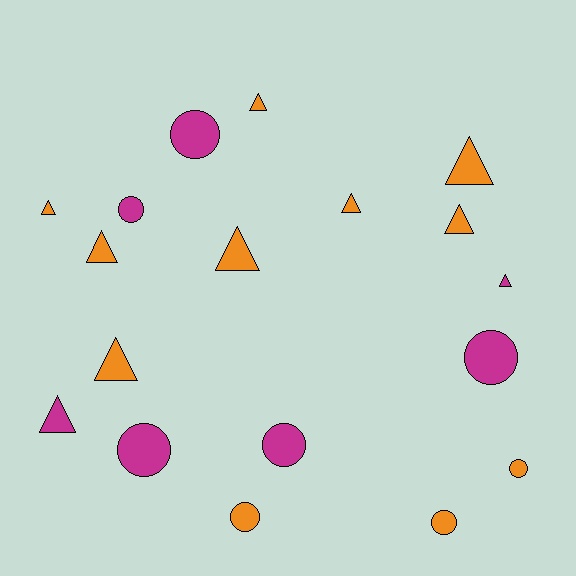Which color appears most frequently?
Orange, with 11 objects.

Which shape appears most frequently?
Triangle, with 10 objects.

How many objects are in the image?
There are 18 objects.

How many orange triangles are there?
There are 8 orange triangles.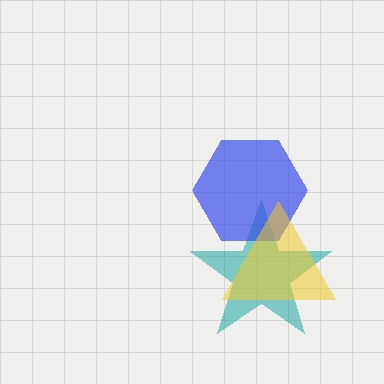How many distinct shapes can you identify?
There are 3 distinct shapes: a teal star, a blue hexagon, a yellow triangle.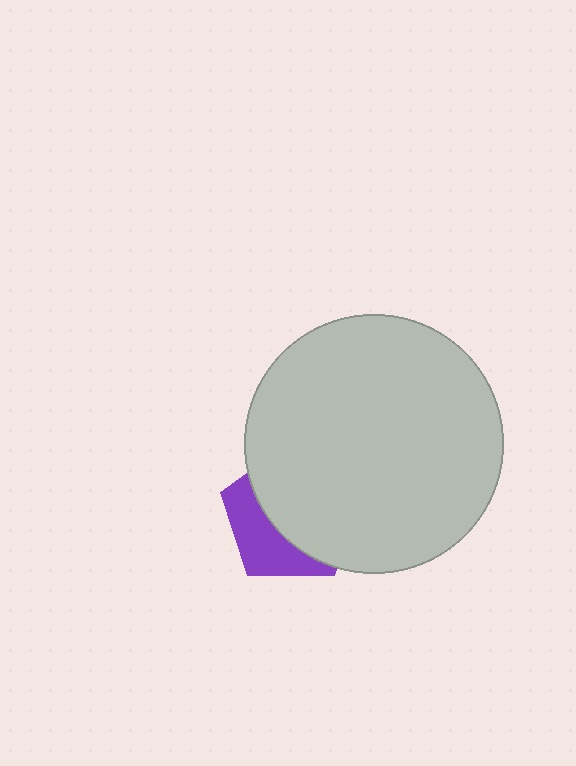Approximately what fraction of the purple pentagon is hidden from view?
Roughly 64% of the purple pentagon is hidden behind the light gray circle.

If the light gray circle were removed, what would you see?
You would see the complete purple pentagon.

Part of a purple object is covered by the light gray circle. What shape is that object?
It is a pentagon.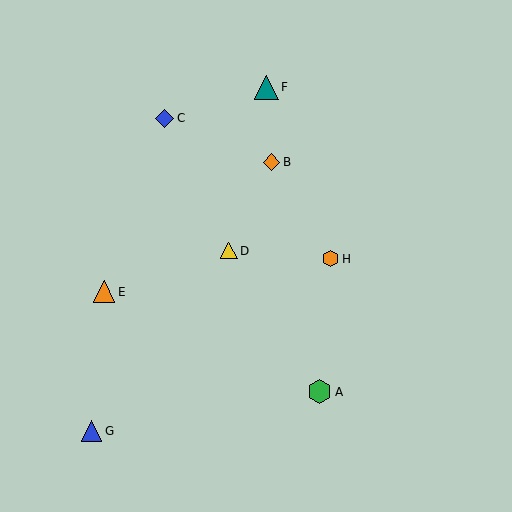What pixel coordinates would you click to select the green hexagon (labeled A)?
Click at (320, 392) to select the green hexagon A.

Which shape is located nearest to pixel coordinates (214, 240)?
The yellow triangle (labeled D) at (229, 251) is nearest to that location.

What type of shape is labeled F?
Shape F is a teal triangle.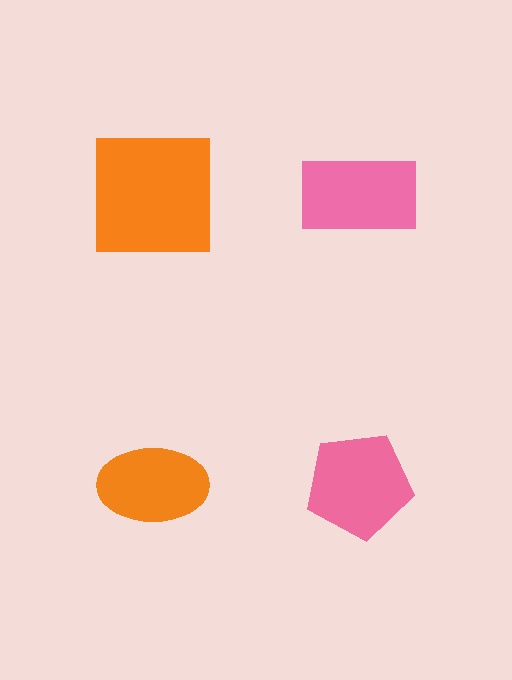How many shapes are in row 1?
2 shapes.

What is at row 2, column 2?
A pink pentagon.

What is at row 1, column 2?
A pink rectangle.